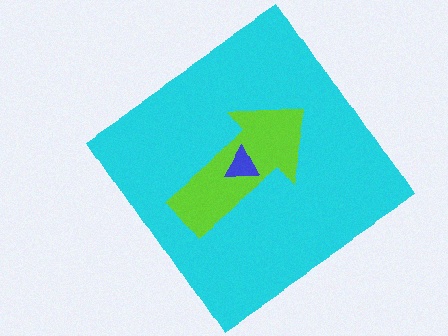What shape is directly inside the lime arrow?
The blue triangle.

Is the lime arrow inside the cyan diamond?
Yes.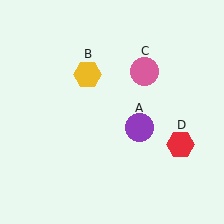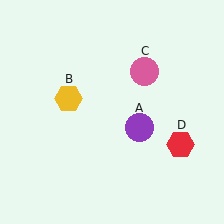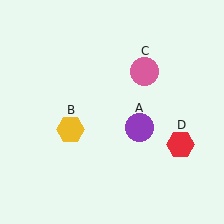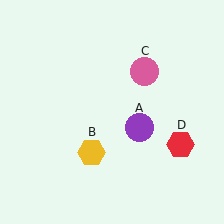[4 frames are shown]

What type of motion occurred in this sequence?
The yellow hexagon (object B) rotated counterclockwise around the center of the scene.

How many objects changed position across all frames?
1 object changed position: yellow hexagon (object B).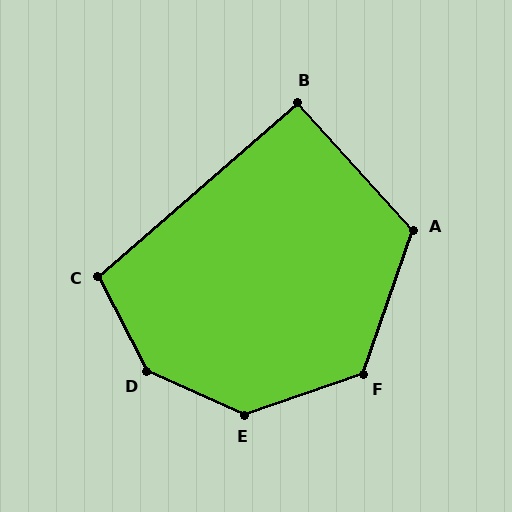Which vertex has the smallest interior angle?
B, at approximately 91 degrees.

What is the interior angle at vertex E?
Approximately 137 degrees (obtuse).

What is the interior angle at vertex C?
Approximately 104 degrees (obtuse).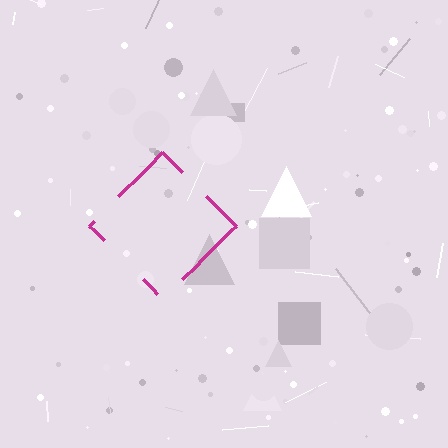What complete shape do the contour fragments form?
The contour fragments form a diamond.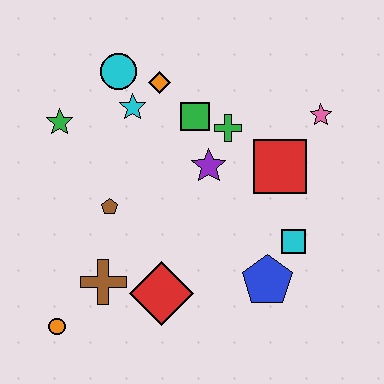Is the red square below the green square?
Yes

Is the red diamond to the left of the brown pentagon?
No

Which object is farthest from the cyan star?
The orange circle is farthest from the cyan star.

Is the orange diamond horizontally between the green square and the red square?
No